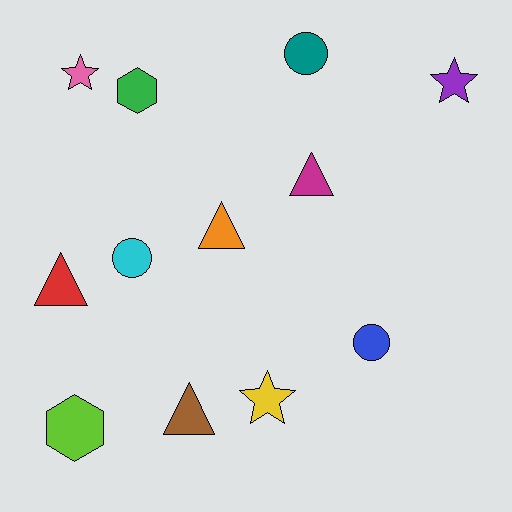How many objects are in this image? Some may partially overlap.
There are 12 objects.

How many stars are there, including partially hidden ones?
There are 3 stars.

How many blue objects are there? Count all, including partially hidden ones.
There is 1 blue object.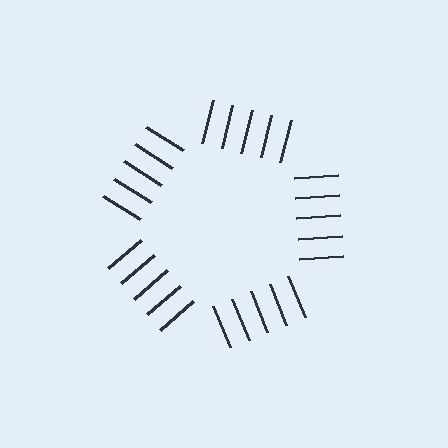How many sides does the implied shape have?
5 sides — the line-ends trace a pentagon.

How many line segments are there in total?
25 — 5 along each of the 5 edges.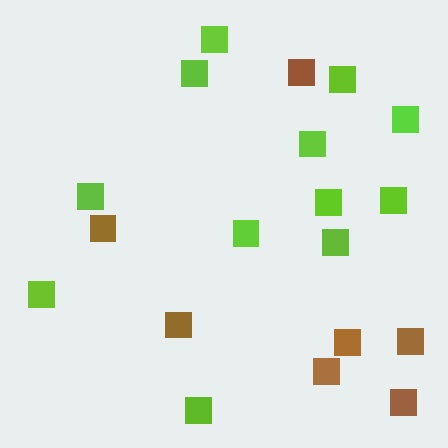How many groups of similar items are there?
There are 2 groups: one group of brown squares (7) and one group of lime squares (12).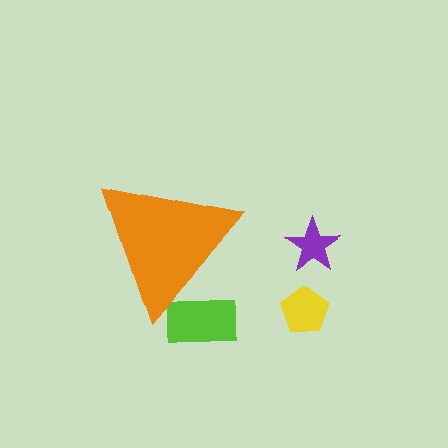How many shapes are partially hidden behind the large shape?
1 shape is partially hidden.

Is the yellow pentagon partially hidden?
No, the yellow pentagon is fully visible.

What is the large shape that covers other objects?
An orange triangle.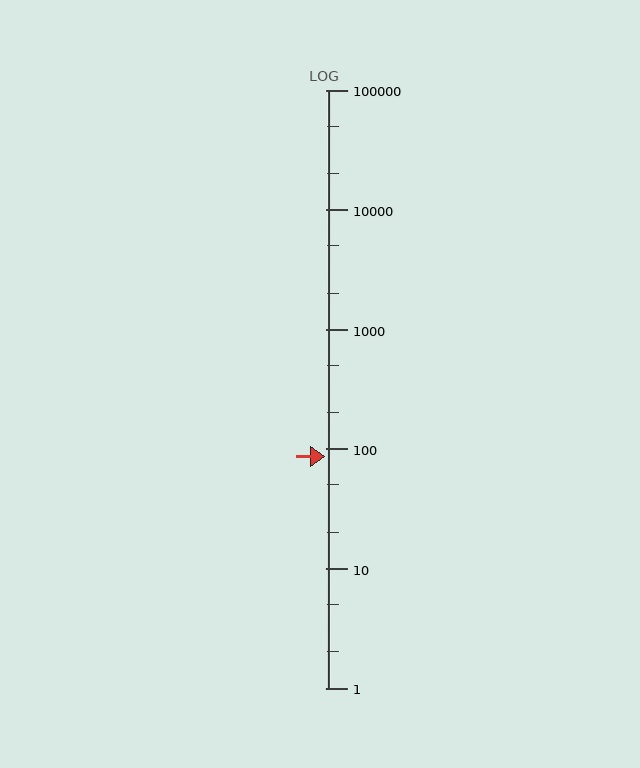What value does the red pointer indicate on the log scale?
The pointer indicates approximately 86.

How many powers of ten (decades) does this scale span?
The scale spans 5 decades, from 1 to 100000.